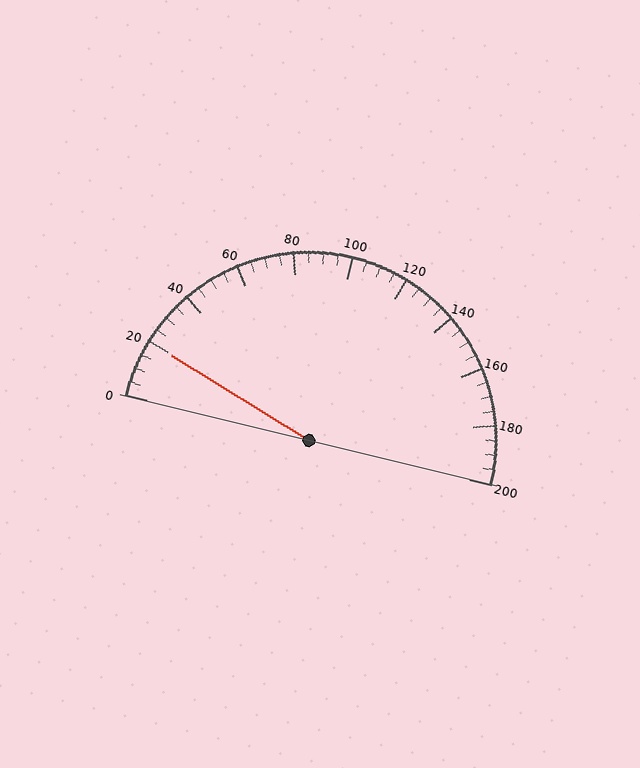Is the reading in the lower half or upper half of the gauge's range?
The reading is in the lower half of the range (0 to 200).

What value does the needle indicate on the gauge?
The needle indicates approximately 20.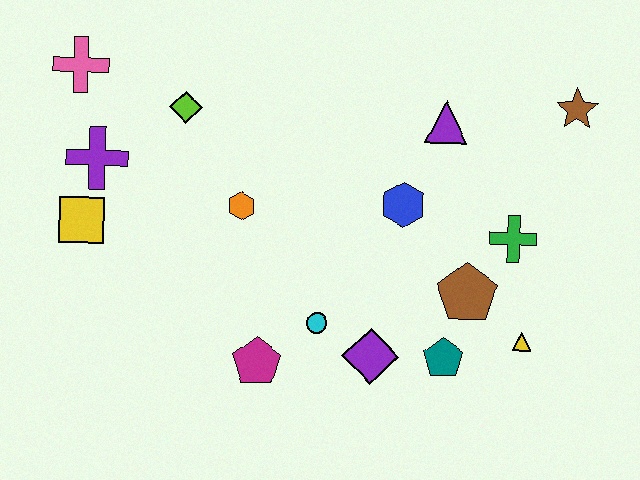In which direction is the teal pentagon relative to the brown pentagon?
The teal pentagon is below the brown pentagon.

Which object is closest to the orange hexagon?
The lime diamond is closest to the orange hexagon.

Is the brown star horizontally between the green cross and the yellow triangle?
No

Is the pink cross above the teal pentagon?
Yes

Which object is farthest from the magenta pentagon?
The brown star is farthest from the magenta pentagon.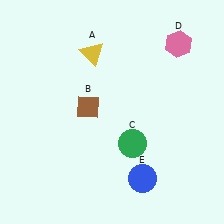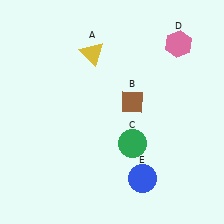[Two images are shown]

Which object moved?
The brown diamond (B) moved right.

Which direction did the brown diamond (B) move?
The brown diamond (B) moved right.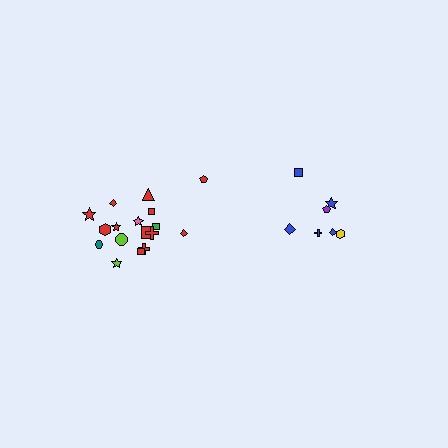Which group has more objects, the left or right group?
The left group.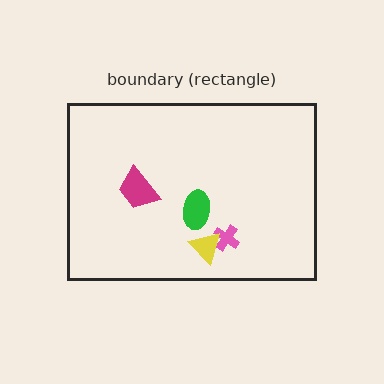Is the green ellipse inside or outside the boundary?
Inside.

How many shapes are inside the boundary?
4 inside, 0 outside.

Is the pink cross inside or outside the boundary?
Inside.